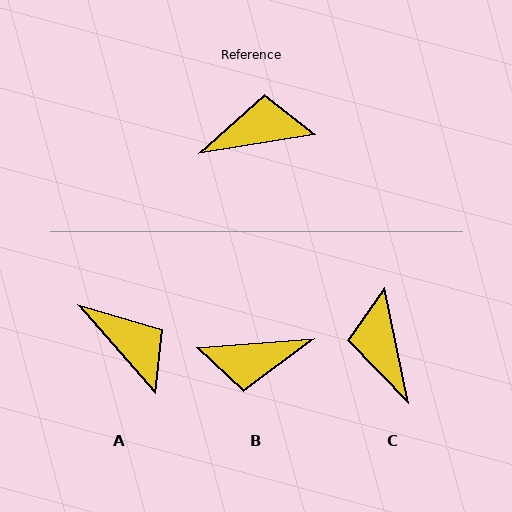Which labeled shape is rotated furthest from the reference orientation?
B, about 175 degrees away.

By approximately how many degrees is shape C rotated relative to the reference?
Approximately 92 degrees counter-clockwise.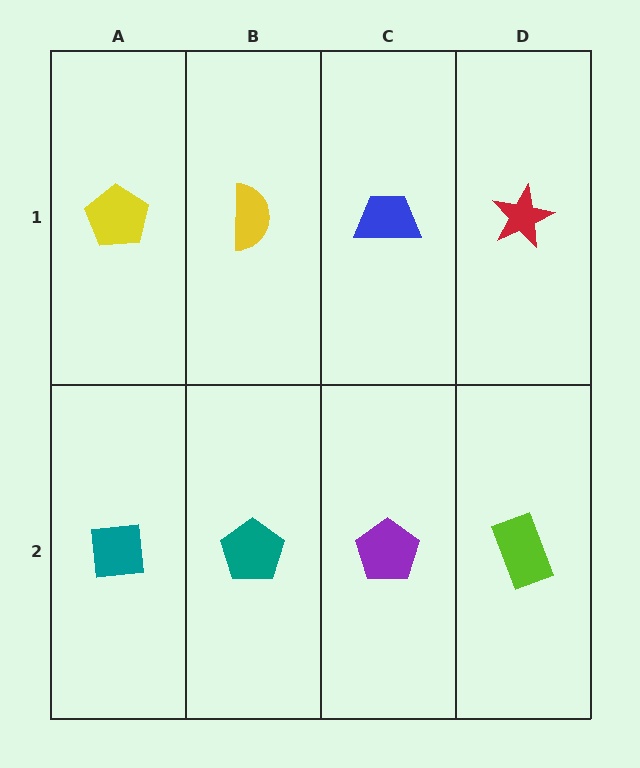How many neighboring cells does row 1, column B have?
3.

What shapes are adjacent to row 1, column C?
A purple pentagon (row 2, column C), a yellow semicircle (row 1, column B), a red star (row 1, column D).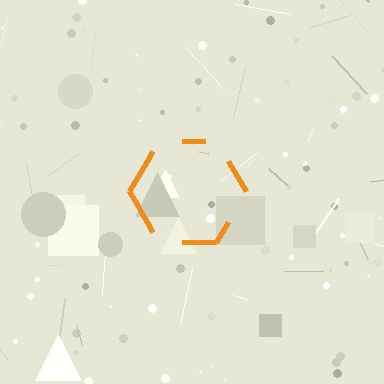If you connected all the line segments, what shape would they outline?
They would outline a hexagon.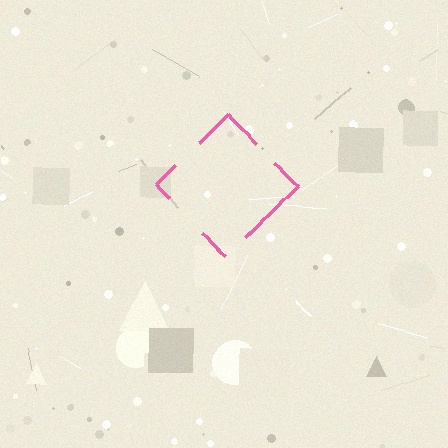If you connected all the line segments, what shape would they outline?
They would outline a diamond.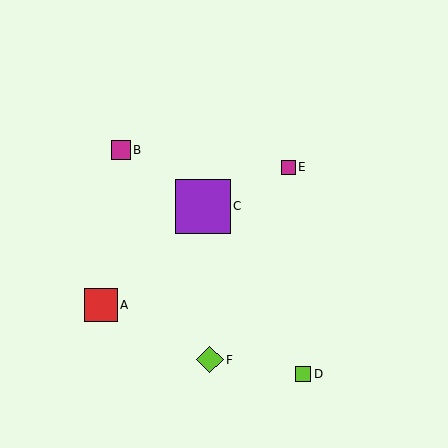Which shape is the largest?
The purple square (labeled C) is the largest.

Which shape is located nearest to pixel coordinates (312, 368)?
The lime square (labeled D) at (303, 374) is nearest to that location.